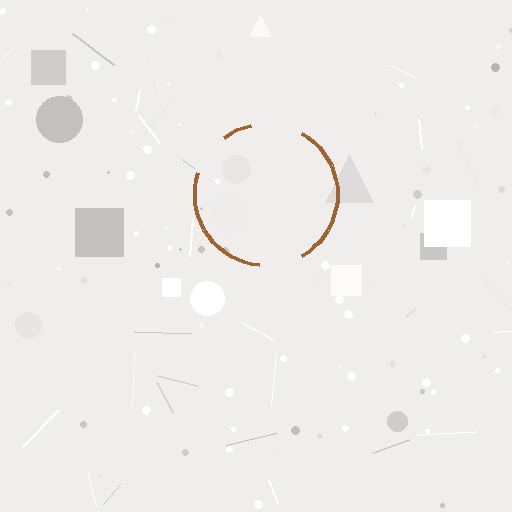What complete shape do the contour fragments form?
The contour fragments form a circle.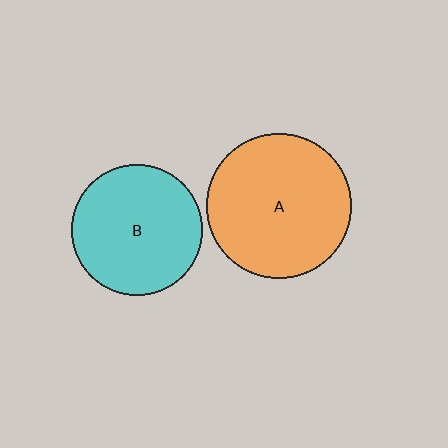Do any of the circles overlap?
No, none of the circles overlap.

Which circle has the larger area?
Circle A (orange).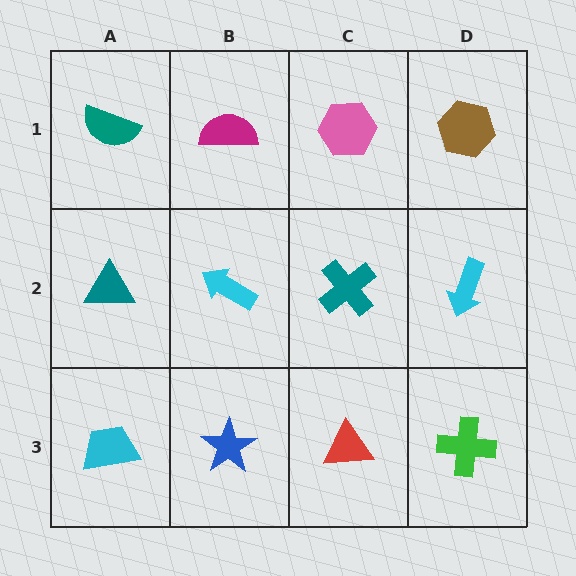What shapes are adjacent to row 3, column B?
A cyan arrow (row 2, column B), a cyan trapezoid (row 3, column A), a red triangle (row 3, column C).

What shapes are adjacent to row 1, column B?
A cyan arrow (row 2, column B), a teal semicircle (row 1, column A), a pink hexagon (row 1, column C).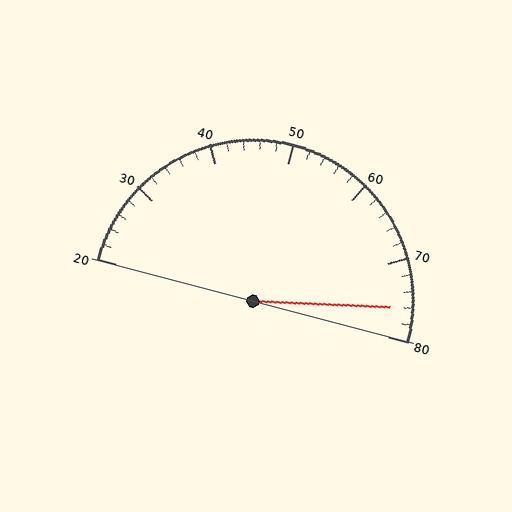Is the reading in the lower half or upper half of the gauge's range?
The reading is in the upper half of the range (20 to 80).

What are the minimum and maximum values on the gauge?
The gauge ranges from 20 to 80.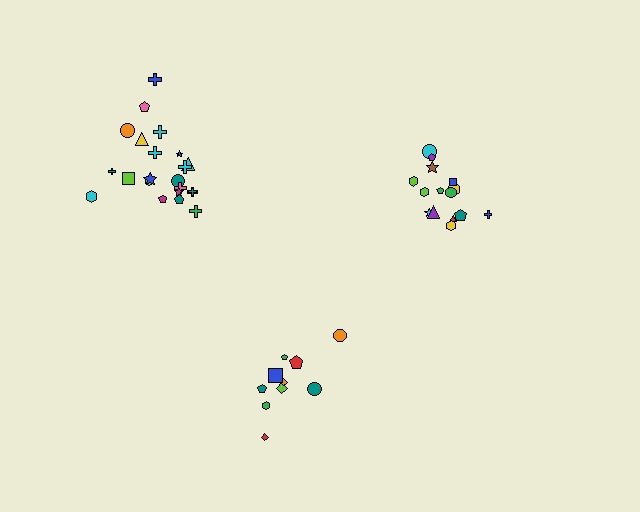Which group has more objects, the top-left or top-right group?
The top-left group.